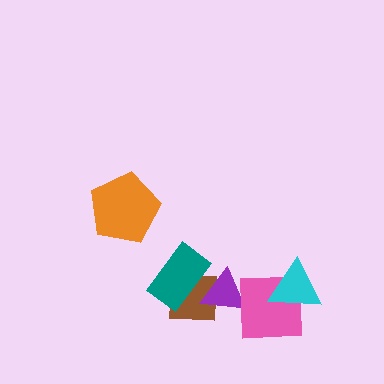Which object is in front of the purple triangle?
The pink square is in front of the purple triangle.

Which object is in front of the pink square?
The cyan triangle is in front of the pink square.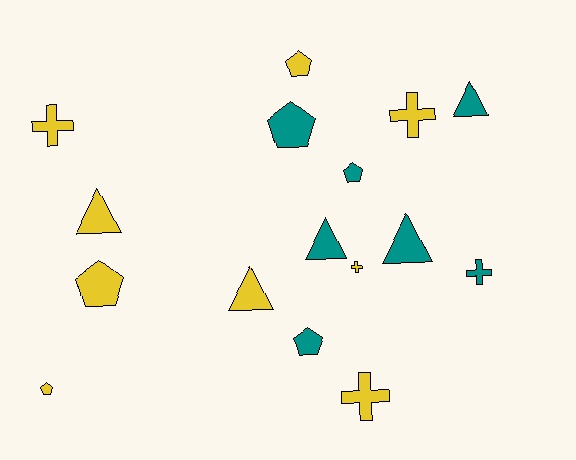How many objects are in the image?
There are 16 objects.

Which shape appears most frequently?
Pentagon, with 6 objects.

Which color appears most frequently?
Yellow, with 9 objects.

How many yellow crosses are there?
There are 4 yellow crosses.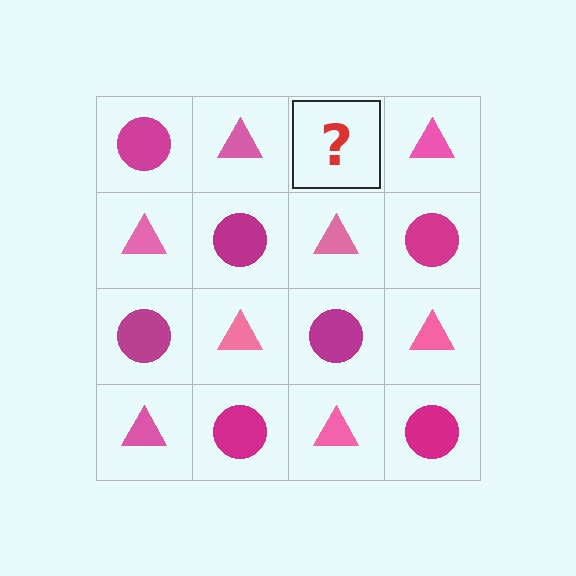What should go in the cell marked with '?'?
The missing cell should contain a magenta circle.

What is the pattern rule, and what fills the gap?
The rule is that it alternates magenta circle and pink triangle in a checkerboard pattern. The gap should be filled with a magenta circle.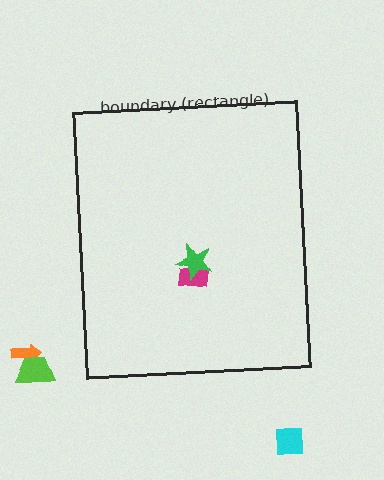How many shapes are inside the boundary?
2 inside, 3 outside.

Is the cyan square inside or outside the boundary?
Outside.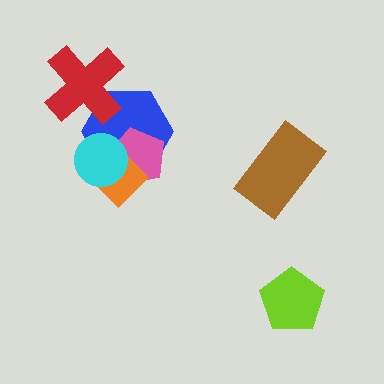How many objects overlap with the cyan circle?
3 objects overlap with the cyan circle.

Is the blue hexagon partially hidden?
Yes, it is partially covered by another shape.